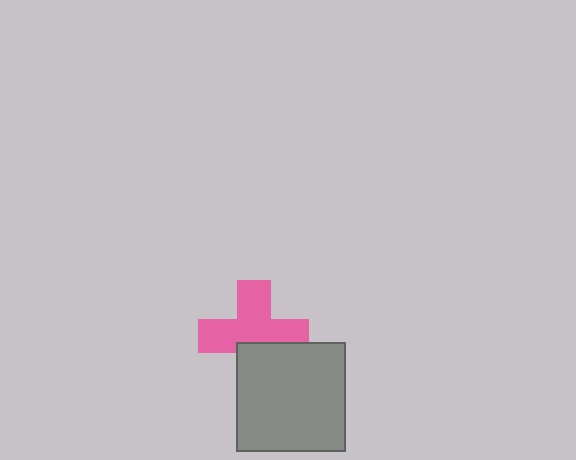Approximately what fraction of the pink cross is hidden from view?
Roughly 34% of the pink cross is hidden behind the gray square.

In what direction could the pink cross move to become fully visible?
The pink cross could move up. That would shift it out from behind the gray square entirely.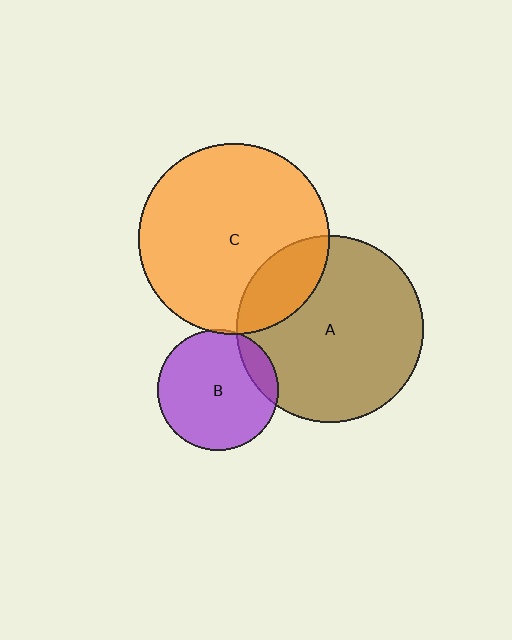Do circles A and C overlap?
Yes.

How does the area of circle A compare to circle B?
Approximately 2.4 times.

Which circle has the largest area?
Circle C (orange).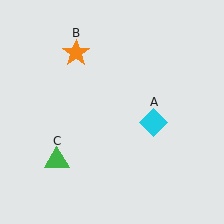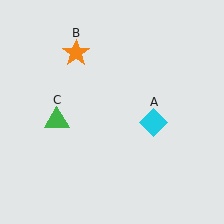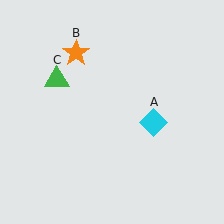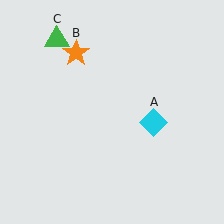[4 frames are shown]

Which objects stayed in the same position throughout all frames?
Cyan diamond (object A) and orange star (object B) remained stationary.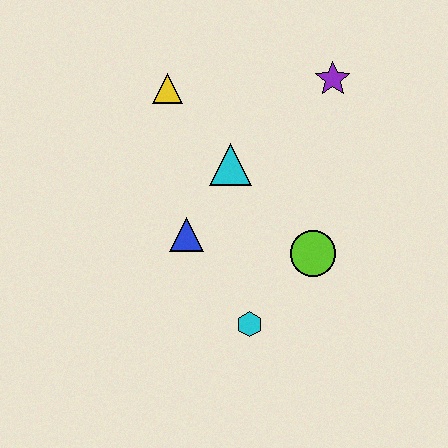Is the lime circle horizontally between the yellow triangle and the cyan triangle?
No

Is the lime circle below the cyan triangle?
Yes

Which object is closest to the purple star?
The cyan triangle is closest to the purple star.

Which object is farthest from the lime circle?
The yellow triangle is farthest from the lime circle.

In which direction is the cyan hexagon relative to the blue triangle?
The cyan hexagon is below the blue triangle.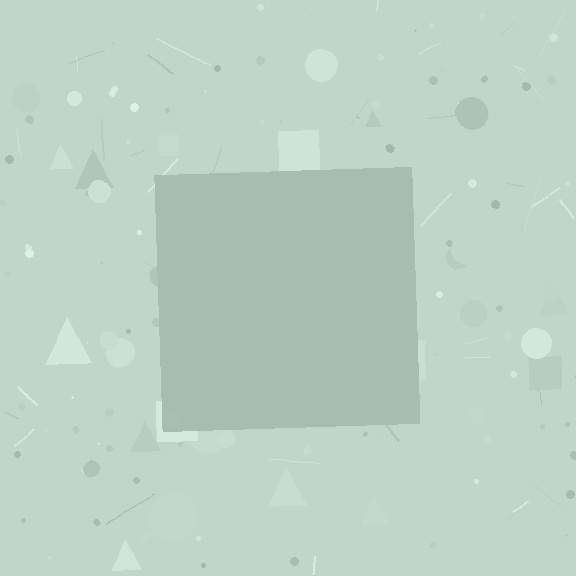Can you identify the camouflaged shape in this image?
The camouflaged shape is a square.